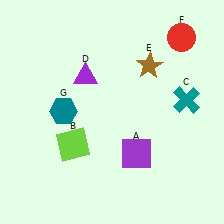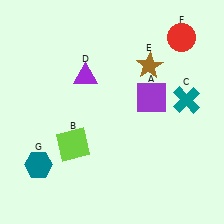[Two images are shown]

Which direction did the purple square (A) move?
The purple square (A) moved up.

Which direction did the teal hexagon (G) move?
The teal hexagon (G) moved down.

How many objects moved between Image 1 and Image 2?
2 objects moved between the two images.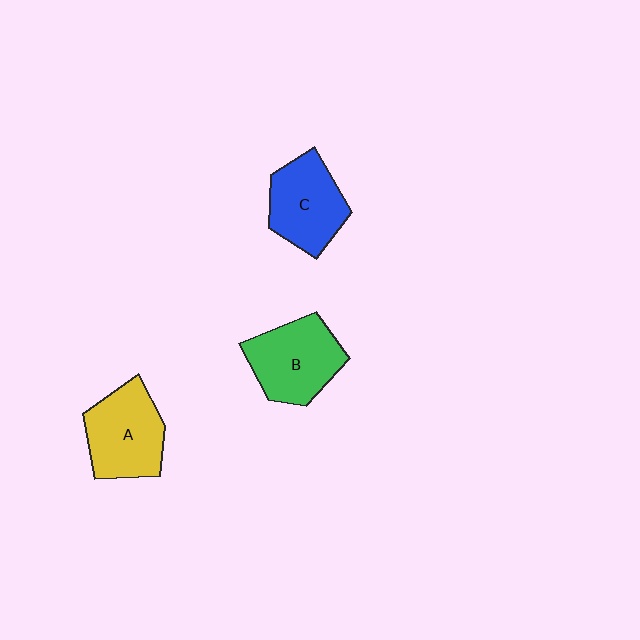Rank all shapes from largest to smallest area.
From largest to smallest: B (green), A (yellow), C (blue).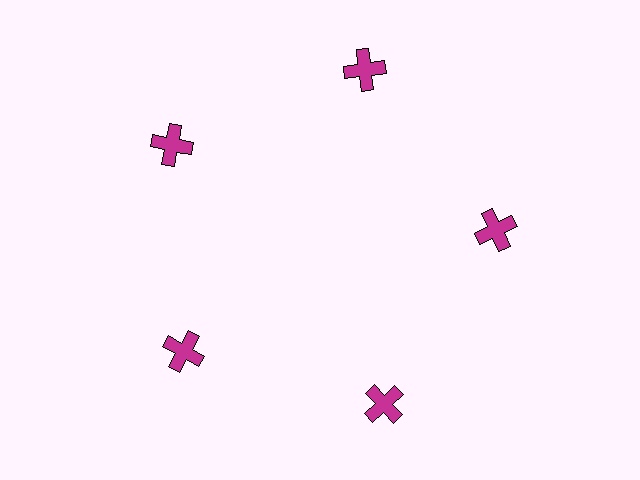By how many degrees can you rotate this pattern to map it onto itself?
The pattern maps onto itself every 72 degrees of rotation.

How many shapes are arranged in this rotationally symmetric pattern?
There are 5 shapes, arranged in 5 groups of 1.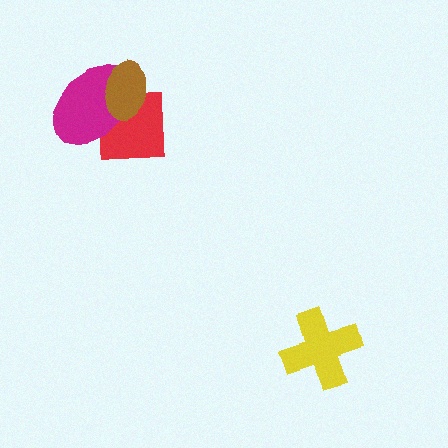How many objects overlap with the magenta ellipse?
2 objects overlap with the magenta ellipse.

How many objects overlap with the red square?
2 objects overlap with the red square.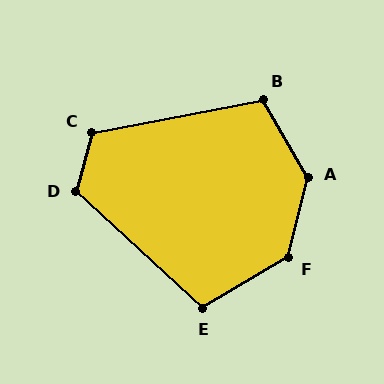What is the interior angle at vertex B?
Approximately 109 degrees (obtuse).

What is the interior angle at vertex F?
Approximately 134 degrees (obtuse).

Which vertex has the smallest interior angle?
E, at approximately 107 degrees.